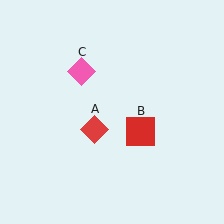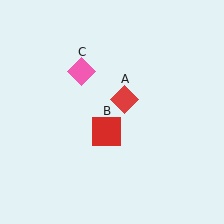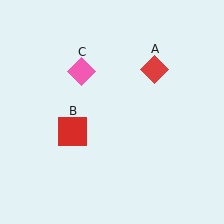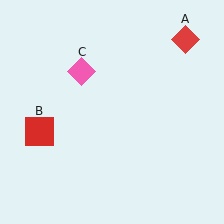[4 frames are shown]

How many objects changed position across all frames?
2 objects changed position: red diamond (object A), red square (object B).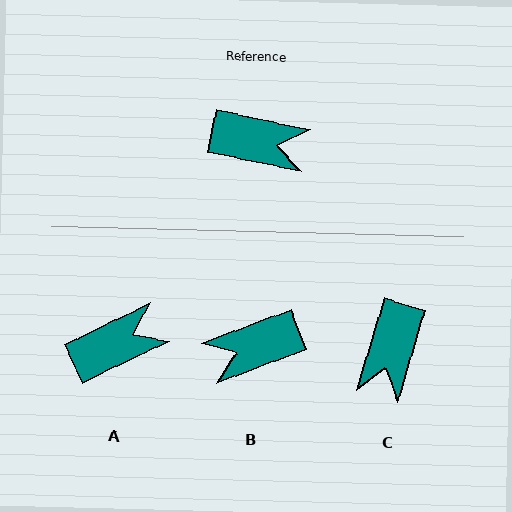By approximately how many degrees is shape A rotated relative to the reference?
Approximately 38 degrees counter-clockwise.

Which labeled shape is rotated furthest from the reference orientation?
B, about 148 degrees away.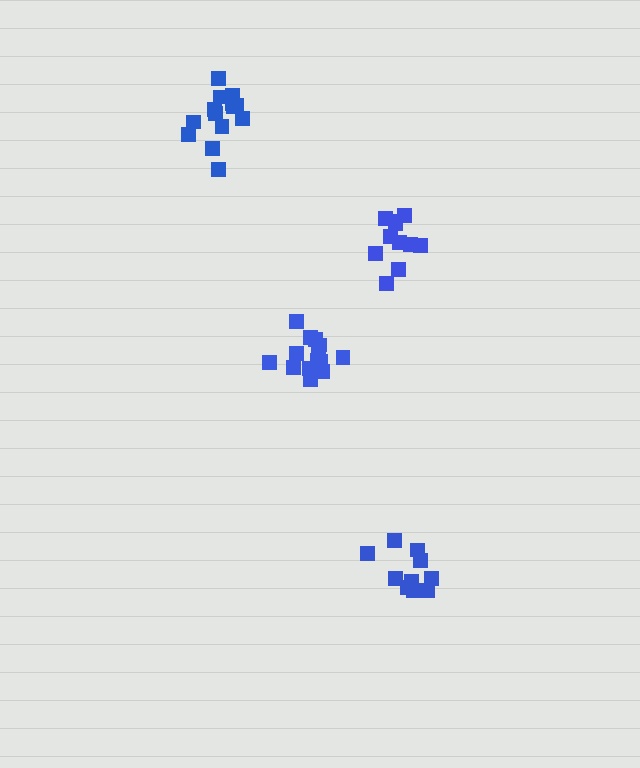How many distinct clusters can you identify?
There are 4 distinct clusters.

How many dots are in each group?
Group 1: 14 dots, Group 2: 15 dots, Group 3: 10 dots, Group 4: 11 dots (50 total).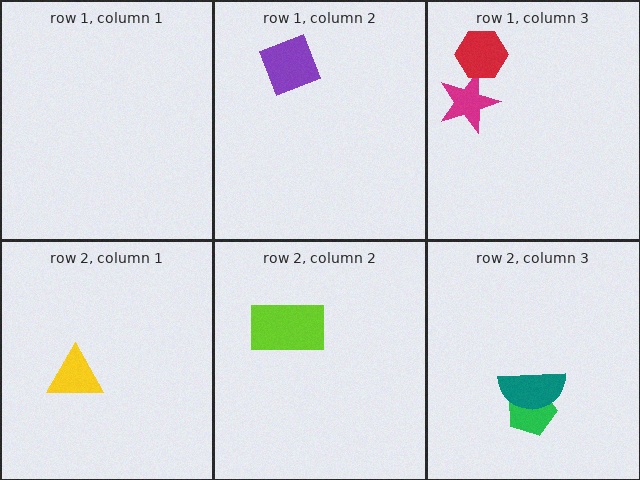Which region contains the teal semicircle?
The row 2, column 3 region.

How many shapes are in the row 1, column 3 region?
2.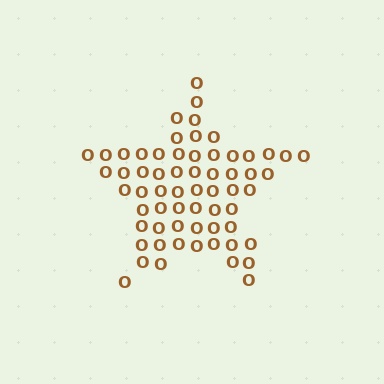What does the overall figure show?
The overall figure shows a star.